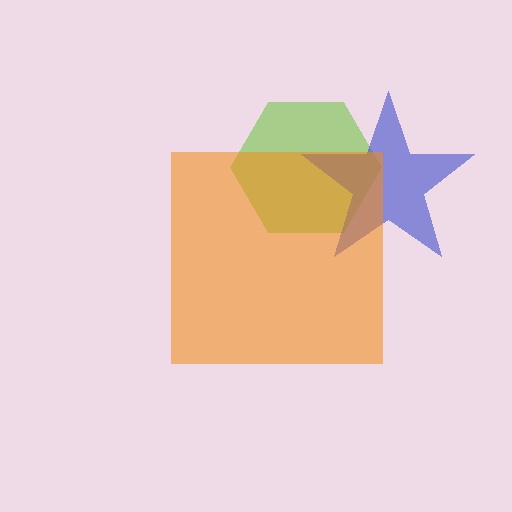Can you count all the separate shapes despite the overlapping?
Yes, there are 3 separate shapes.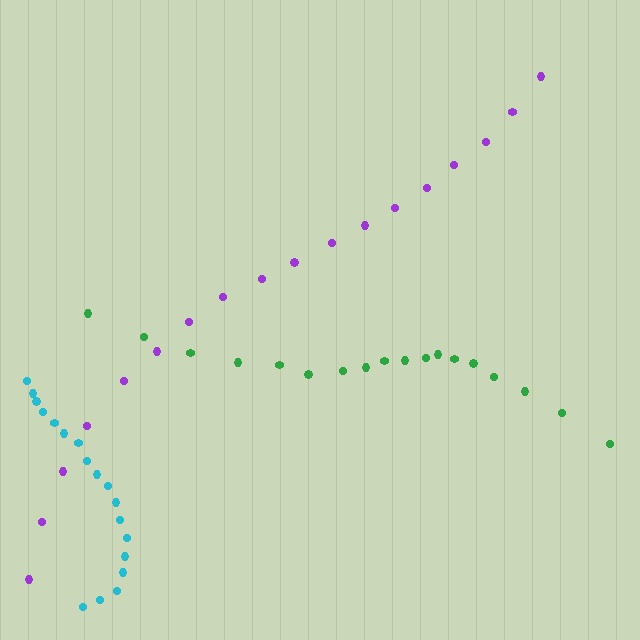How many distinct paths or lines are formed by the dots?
There are 3 distinct paths.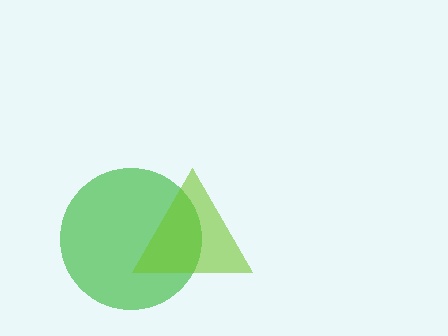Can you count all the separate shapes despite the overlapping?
Yes, there are 2 separate shapes.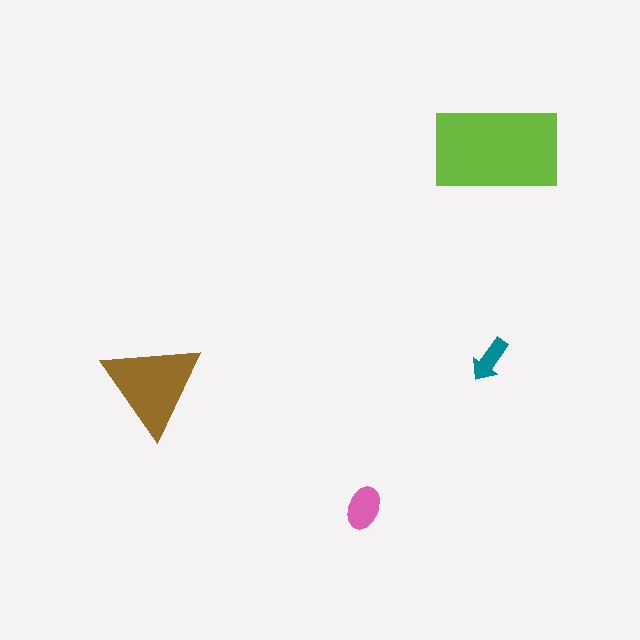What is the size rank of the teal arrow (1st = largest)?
4th.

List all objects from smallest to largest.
The teal arrow, the pink ellipse, the brown triangle, the lime rectangle.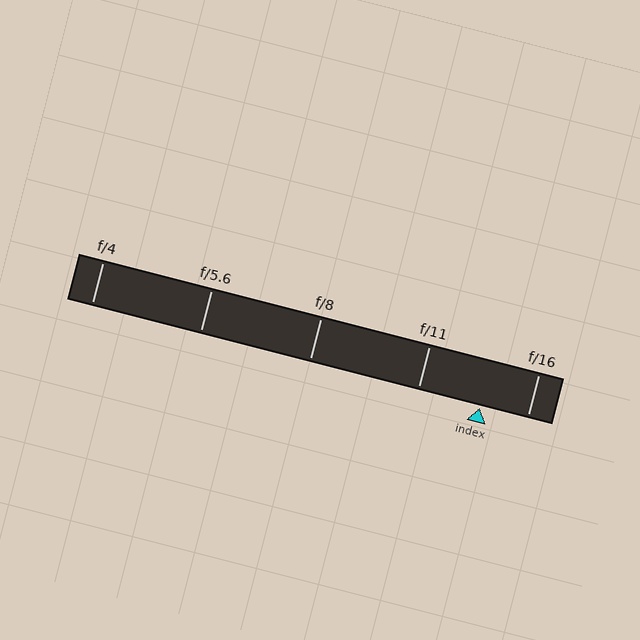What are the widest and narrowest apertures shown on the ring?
The widest aperture shown is f/4 and the narrowest is f/16.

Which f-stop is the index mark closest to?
The index mark is closest to f/16.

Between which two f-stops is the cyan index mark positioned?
The index mark is between f/11 and f/16.